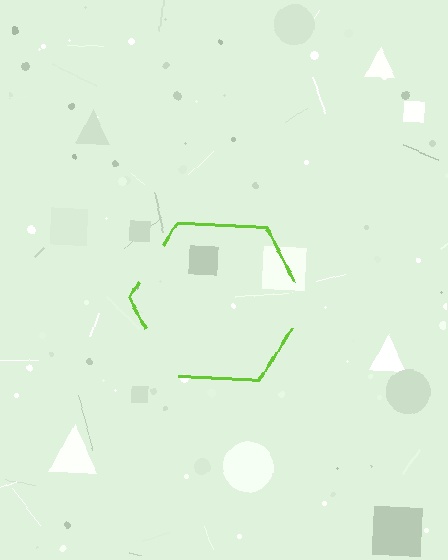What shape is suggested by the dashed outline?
The dashed outline suggests a hexagon.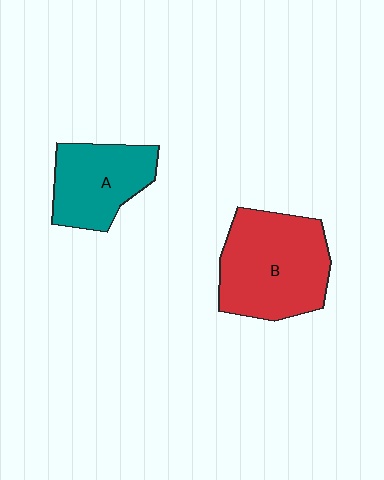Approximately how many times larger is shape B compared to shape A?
Approximately 1.5 times.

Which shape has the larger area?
Shape B (red).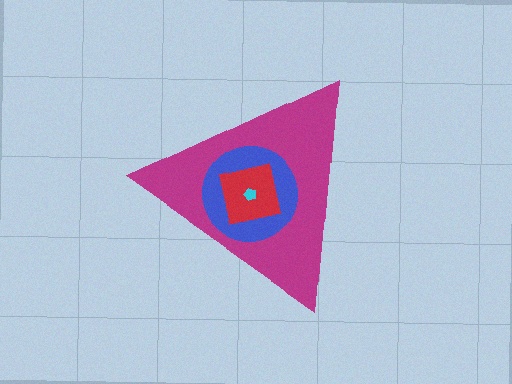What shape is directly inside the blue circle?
The red square.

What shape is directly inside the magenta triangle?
The blue circle.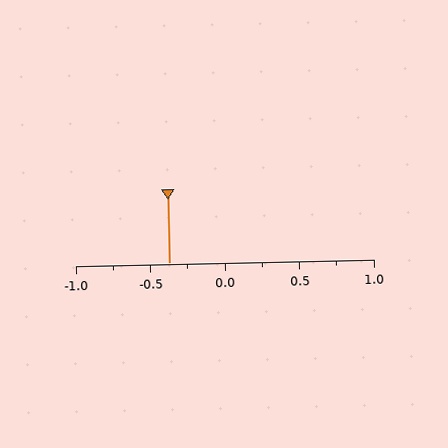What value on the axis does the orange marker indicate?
The marker indicates approximately -0.38.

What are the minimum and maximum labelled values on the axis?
The axis runs from -1.0 to 1.0.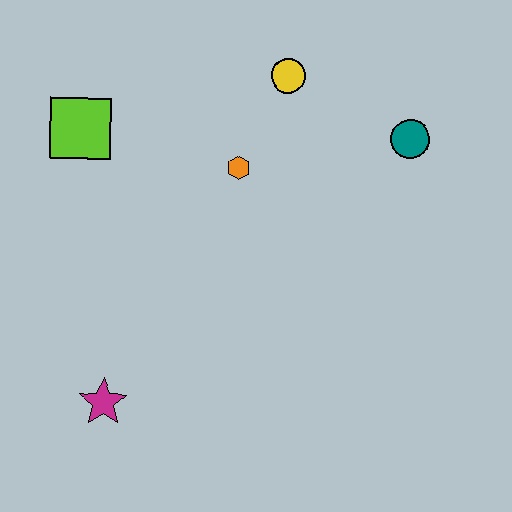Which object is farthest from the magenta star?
The teal circle is farthest from the magenta star.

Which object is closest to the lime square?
The orange hexagon is closest to the lime square.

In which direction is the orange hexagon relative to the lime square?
The orange hexagon is to the right of the lime square.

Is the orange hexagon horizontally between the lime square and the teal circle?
Yes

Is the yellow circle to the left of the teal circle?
Yes